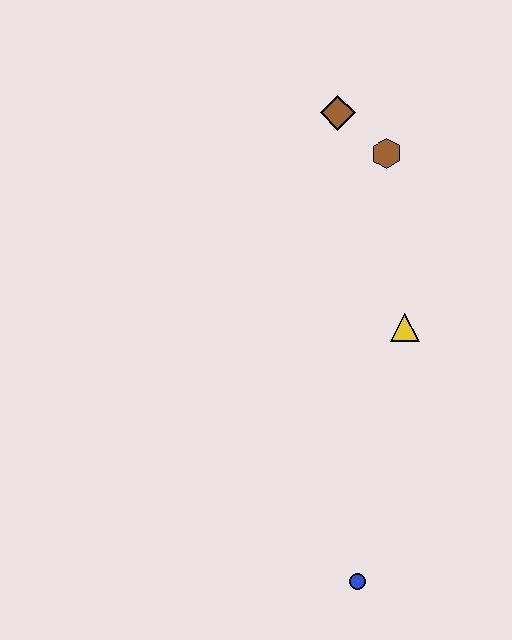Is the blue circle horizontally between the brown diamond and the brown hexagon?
Yes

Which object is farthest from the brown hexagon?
The blue circle is farthest from the brown hexagon.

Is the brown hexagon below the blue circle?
No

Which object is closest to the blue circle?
The yellow triangle is closest to the blue circle.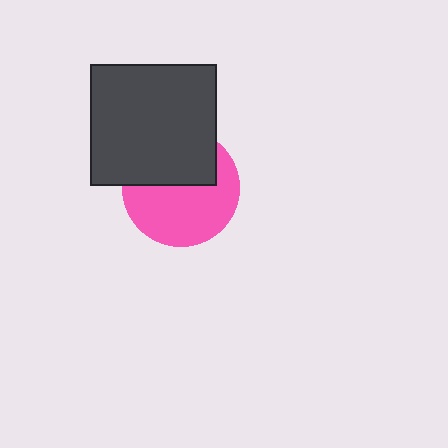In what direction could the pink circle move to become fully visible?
The pink circle could move down. That would shift it out from behind the dark gray rectangle entirely.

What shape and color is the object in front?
The object in front is a dark gray rectangle.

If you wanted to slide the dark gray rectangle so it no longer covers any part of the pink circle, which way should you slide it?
Slide it up — that is the most direct way to separate the two shapes.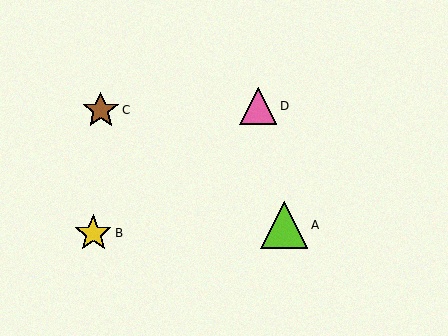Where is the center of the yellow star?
The center of the yellow star is at (93, 233).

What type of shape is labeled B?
Shape B is a yellow star.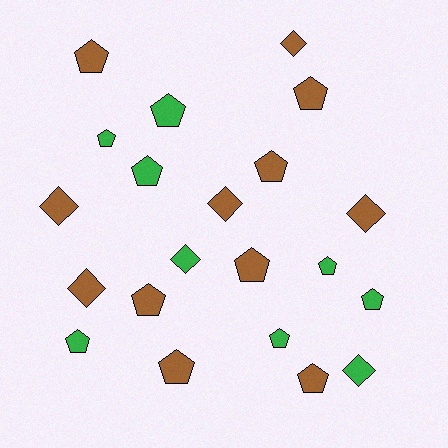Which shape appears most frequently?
Pentagon, with 14 objects.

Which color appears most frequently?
Brown, with 12 objects.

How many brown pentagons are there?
There are 7 brown pentagons.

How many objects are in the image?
There are 21 objects.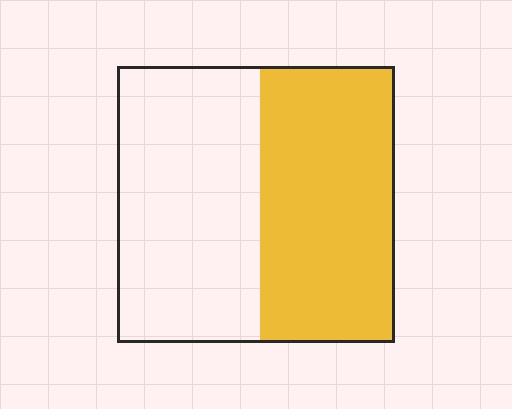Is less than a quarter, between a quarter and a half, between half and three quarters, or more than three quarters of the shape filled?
Between a quarter and a half.